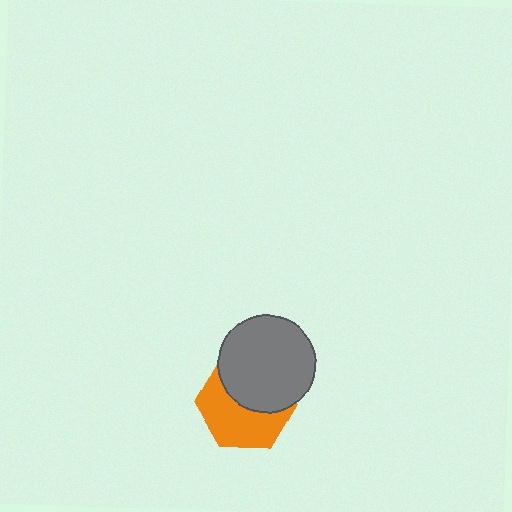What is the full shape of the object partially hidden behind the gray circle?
The partially hidden object is an orange hexagon.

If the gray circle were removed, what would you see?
You would see the complete orange hexagon.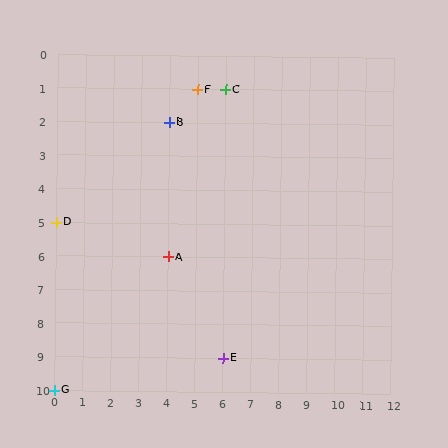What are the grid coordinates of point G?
Point G is at grid coordinates (0, 10).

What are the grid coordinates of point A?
Point A is at grid coordinates (4, 6).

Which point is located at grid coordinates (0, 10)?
Point G is at (0, 10).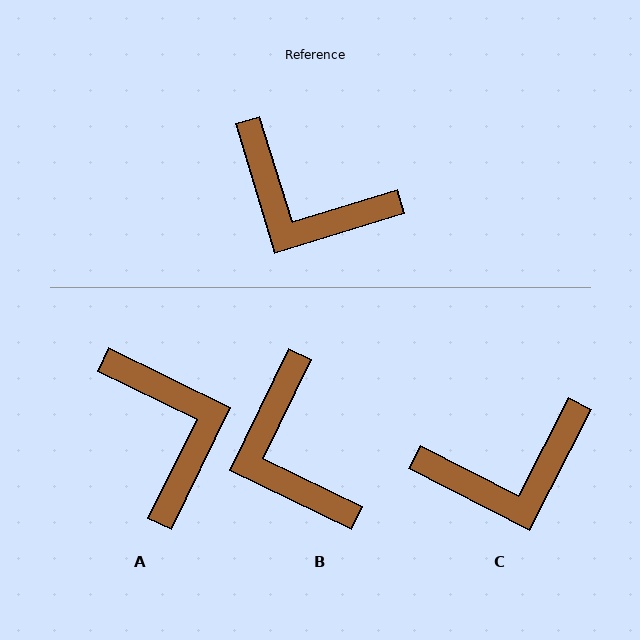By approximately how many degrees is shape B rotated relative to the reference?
Approximately 43 degrees clockwise.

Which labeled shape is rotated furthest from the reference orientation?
A, about 137 degrees away.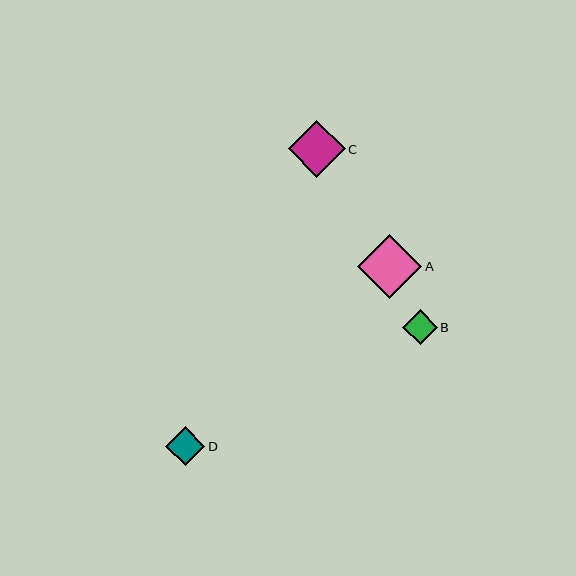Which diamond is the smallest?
Diamond B is the smallest with a size of approximately 35 pixels.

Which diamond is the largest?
Diamond A is the largest with a size of approximately 64 pixels.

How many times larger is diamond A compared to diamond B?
Diamond A is approximately 1.8 times the size of diamond B.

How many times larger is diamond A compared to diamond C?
Diamond A is approximately 1.1 times the size of diamond C.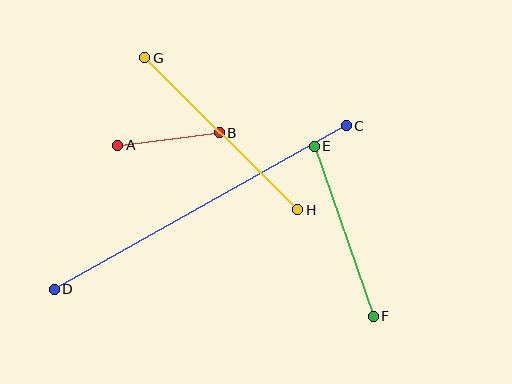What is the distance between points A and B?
The distance is approximately 102 pixels.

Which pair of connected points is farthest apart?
Points C and D are farthest apart.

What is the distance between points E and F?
The distance is approximately 180 pixels.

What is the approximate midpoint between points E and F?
The midpoint is at approximately (344, 231) pixels.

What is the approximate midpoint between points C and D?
The midpoint is at approximately (200, 208) pixels.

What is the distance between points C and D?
The distance is approximately 335 pixels.